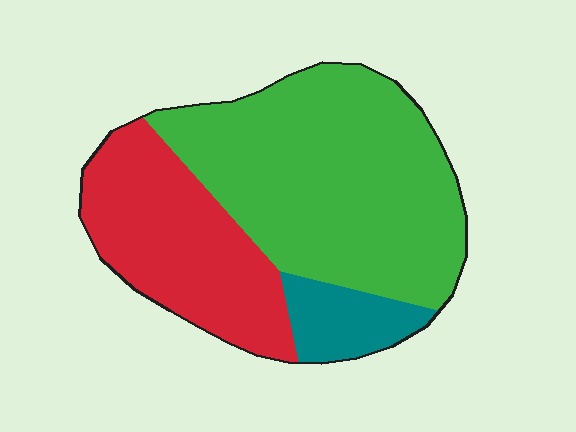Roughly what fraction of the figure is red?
Red takes up about one third (1/3) of the figure.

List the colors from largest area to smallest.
From largest to smallest: green, red, teal.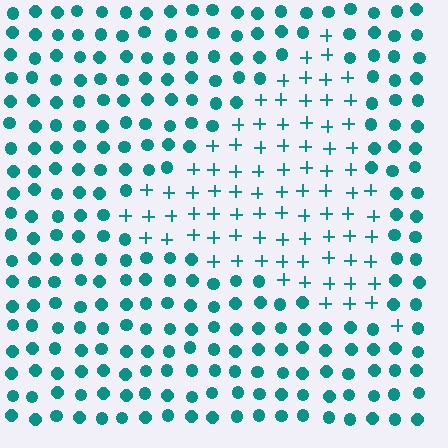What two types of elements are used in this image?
The image uses plus signs inside the triangle region and circles outside it.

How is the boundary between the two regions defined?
The boundary is defined by a change in element shape: plus signs inside vs. circles outside. All elements share the same color and spacing.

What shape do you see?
I see a triangle.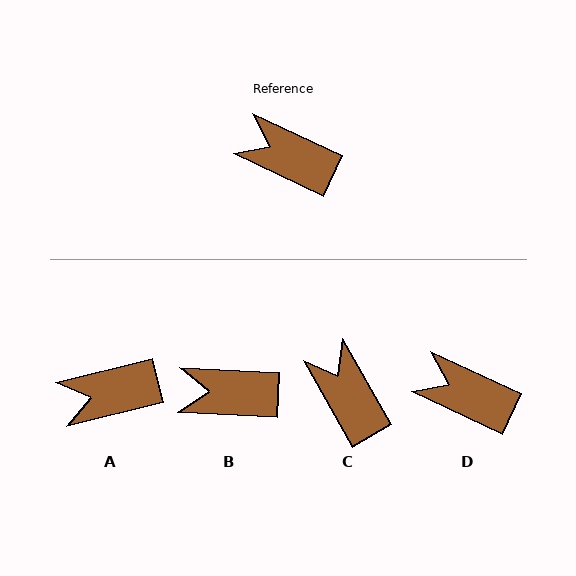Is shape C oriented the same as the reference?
No, it is off by about 35 degrees.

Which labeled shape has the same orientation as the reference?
D.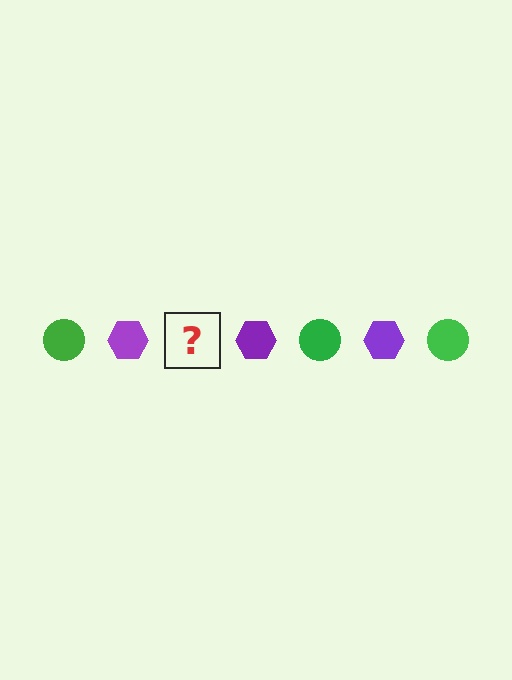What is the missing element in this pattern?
The missing element is a green circle.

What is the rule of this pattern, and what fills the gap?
The rule is that the pattern alternates between green circle and purple hexagon. The gap should be filled with a green circle.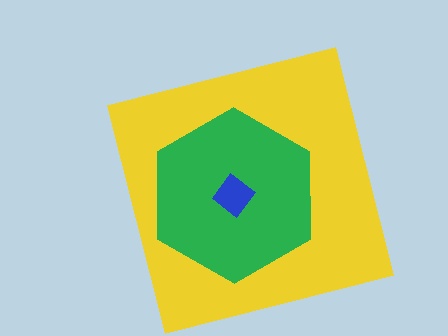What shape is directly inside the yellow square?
The green hexagon.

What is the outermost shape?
The yellow square.